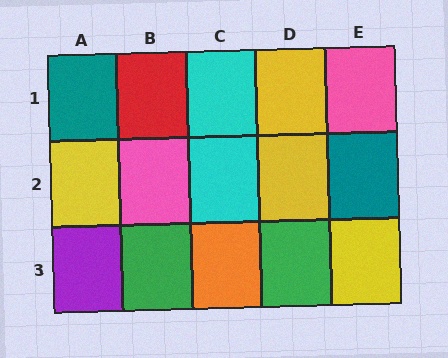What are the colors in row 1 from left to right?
Teal, red, cyan, yellow, pink.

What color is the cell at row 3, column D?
Green.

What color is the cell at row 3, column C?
Orange.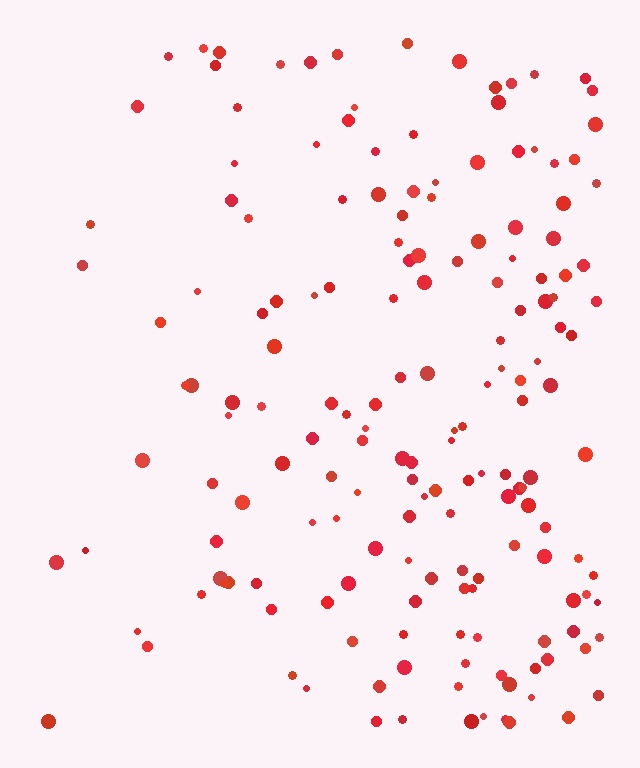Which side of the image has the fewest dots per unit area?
The left.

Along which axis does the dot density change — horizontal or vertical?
Horizontal.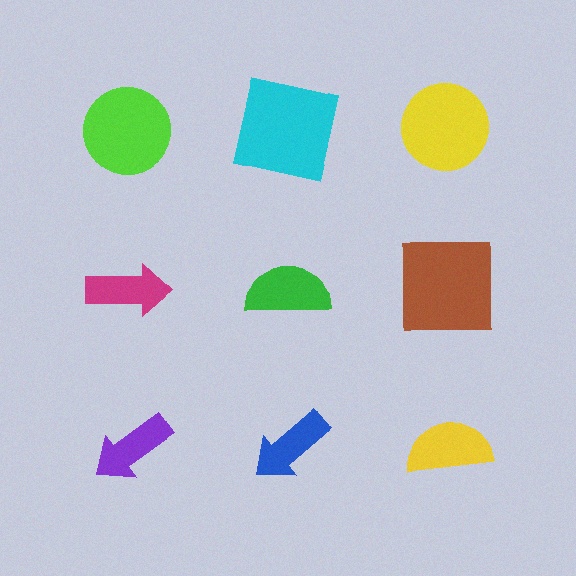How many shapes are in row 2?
3 shapes.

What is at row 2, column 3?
A brown square.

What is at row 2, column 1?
A magenta arrow.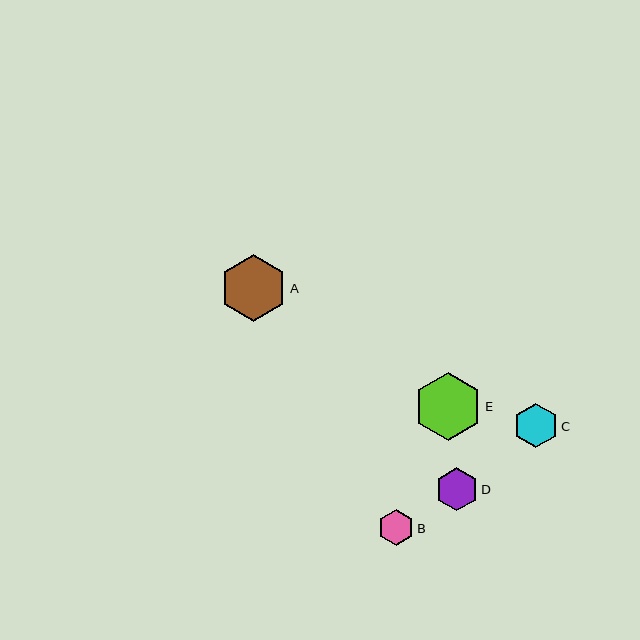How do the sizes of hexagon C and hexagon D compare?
Hexagon C and hexagon D are approximately the same size.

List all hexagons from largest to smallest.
From largest to smallest: E, A, C, D, B.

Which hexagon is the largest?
Hexagon E is the largest with a size of approximately 68 pixels.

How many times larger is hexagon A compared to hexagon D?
Hexagon A is approximately 1.6 times the size of hexagon D.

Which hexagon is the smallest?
Hexagon B is the smallest with a size of approximately 36 pixels.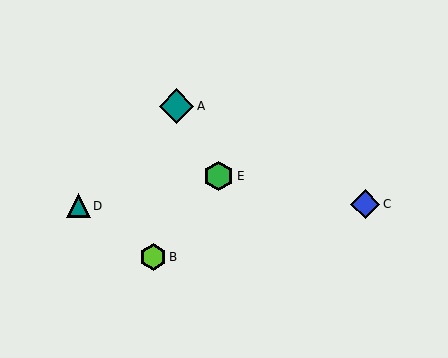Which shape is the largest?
The teal diamond (labeled A) is the largest.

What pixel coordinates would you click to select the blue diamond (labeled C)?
Click at (365, 204) to select the blue diamond C.